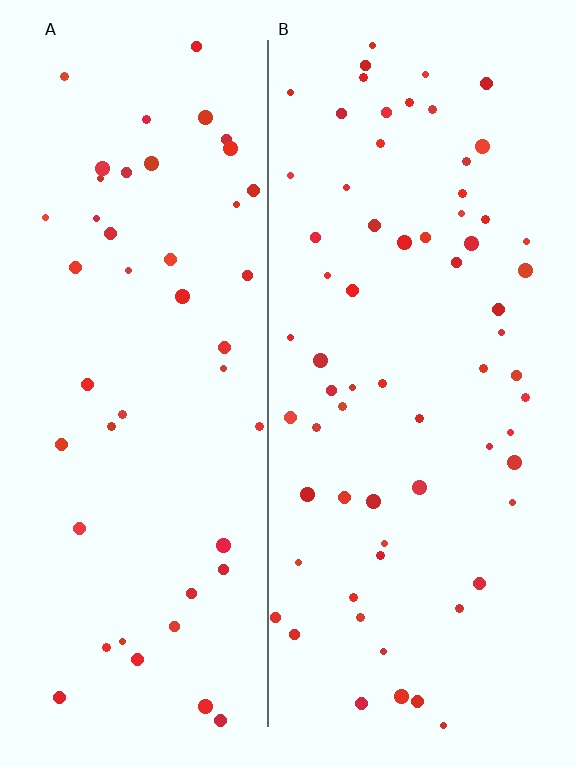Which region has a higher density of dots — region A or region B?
B (the right).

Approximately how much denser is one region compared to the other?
Approximately 1.4× — region B over region A.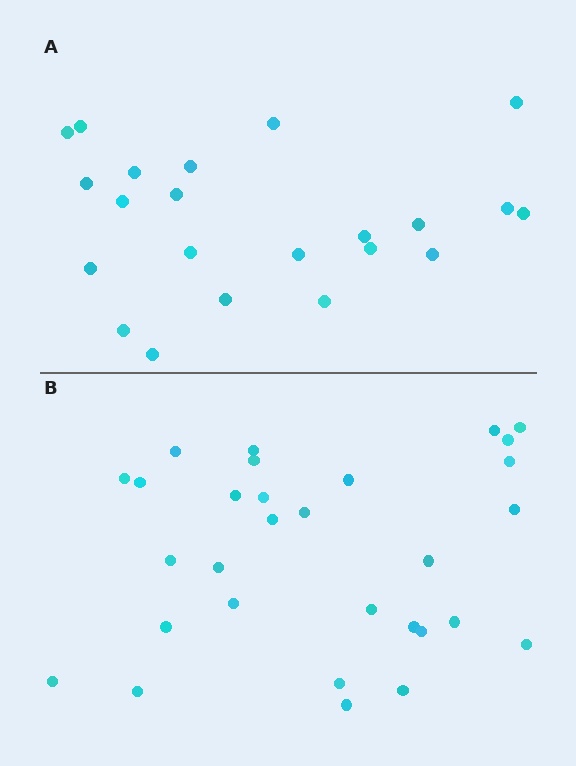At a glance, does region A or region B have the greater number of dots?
Region B (the bottom region) has more dots.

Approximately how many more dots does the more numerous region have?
Region B has roughly 8 or so more dots than region A.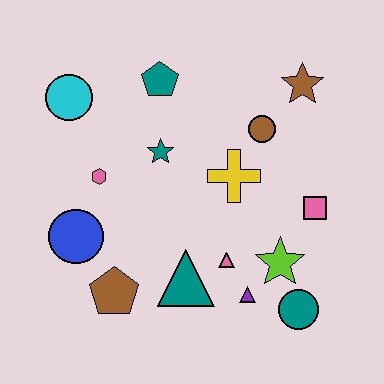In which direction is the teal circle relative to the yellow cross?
The teal circle is below the yellow cross.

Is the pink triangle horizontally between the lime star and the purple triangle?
No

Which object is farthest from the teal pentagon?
The teal circle is farthest from the teal pentagon.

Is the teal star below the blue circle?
No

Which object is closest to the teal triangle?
The pink triangle is closest to the teal triangle.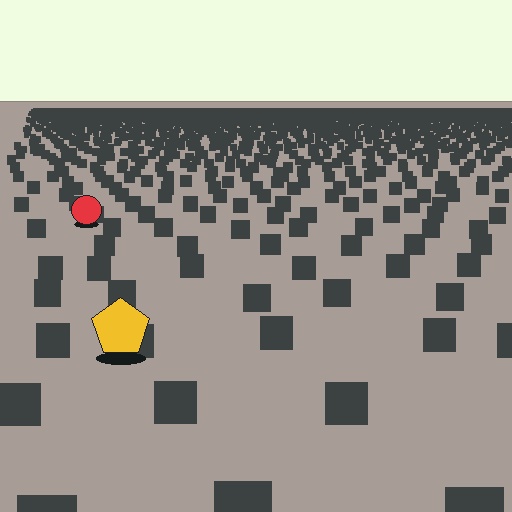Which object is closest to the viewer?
The yellow pentagon is closest. The texture marks near it are larger and more spread out.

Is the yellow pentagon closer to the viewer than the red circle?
Yes. The yellow pentagon is closer — you can tell from the texture gradient: the ground texture is coarser near it.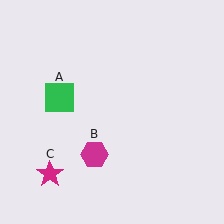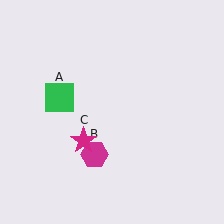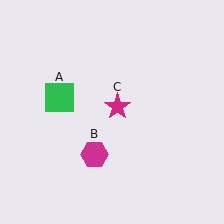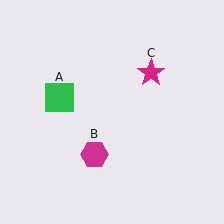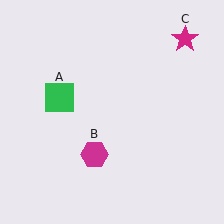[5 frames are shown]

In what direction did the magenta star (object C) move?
The magenta star (object C) moved up and to the right.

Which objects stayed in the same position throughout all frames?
Green square (object A) and magenta hexagon (object B) remained stationary.